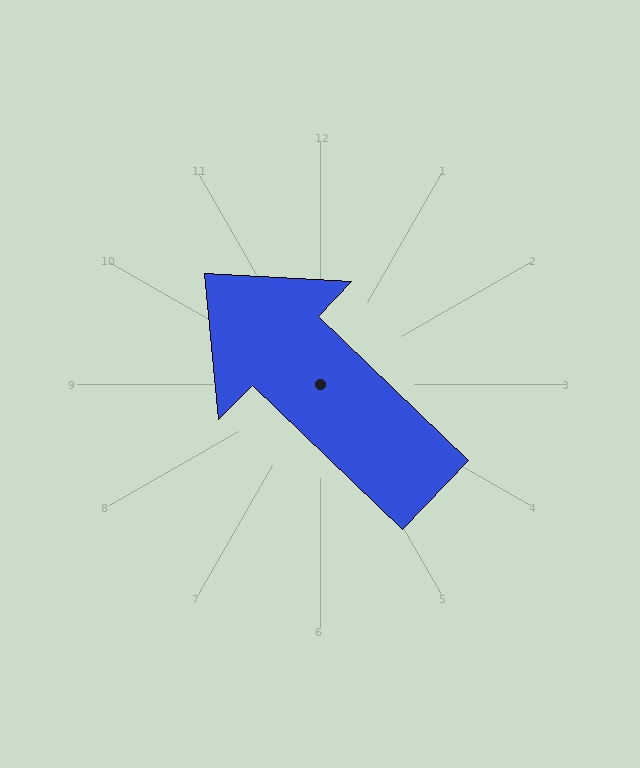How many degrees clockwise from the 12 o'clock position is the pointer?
Approximately 314 degrees.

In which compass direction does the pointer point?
Northwest.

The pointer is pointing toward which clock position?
Roughly 10 o'clock.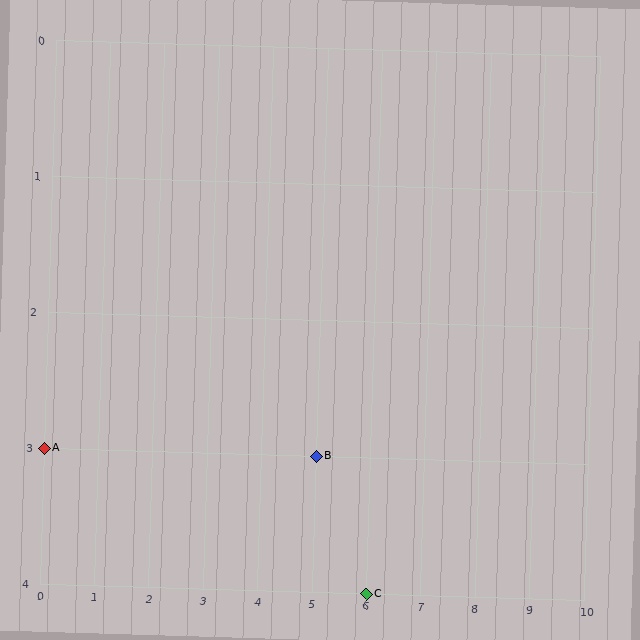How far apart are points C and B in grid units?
Points C and B are 1 column and 1 row apart (about 1.4 grid units diagonally).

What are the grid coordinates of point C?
Point C is at grid coordinates (6, 4).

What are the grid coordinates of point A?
Point A is at grid coordinates (0, 3).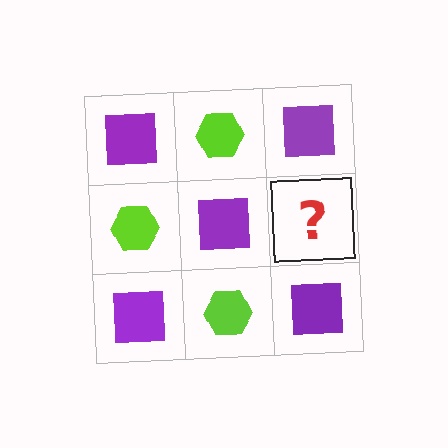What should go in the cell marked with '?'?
The missing cell should contain a lime hexagon.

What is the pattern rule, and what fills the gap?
The rule is that it alternates purple square and lime hexagon in a checkerboard pattern. The gap should be filled with a lime hexagon.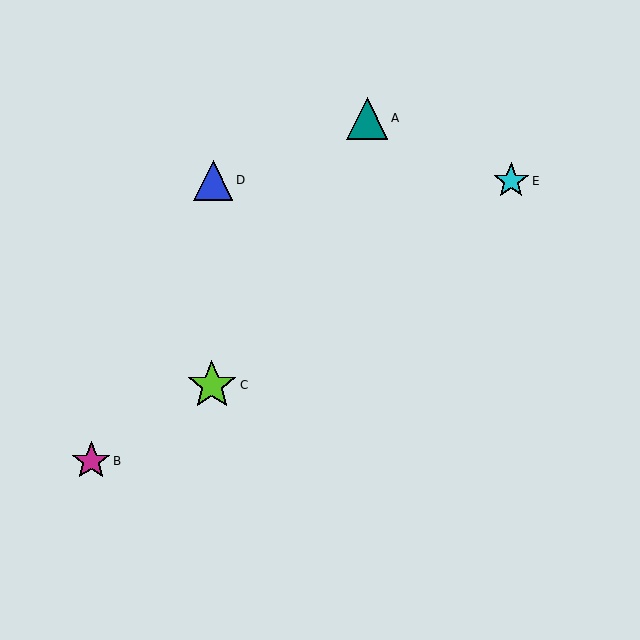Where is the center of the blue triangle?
The center of the blue triangle is at (213, 180).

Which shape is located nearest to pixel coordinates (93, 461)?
The magenta star (labeled B) at (91, 461) is nearest to that location.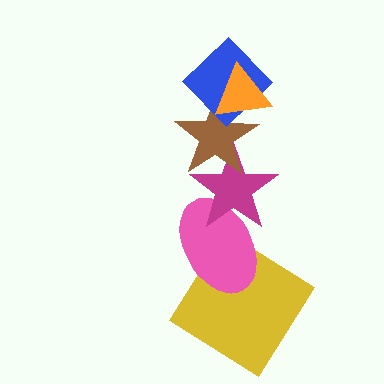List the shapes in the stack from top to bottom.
From top to bottom: the orange triangle, the blue diamond, the brown star, the magenta star, the pink ellipse, the yellow diamond.